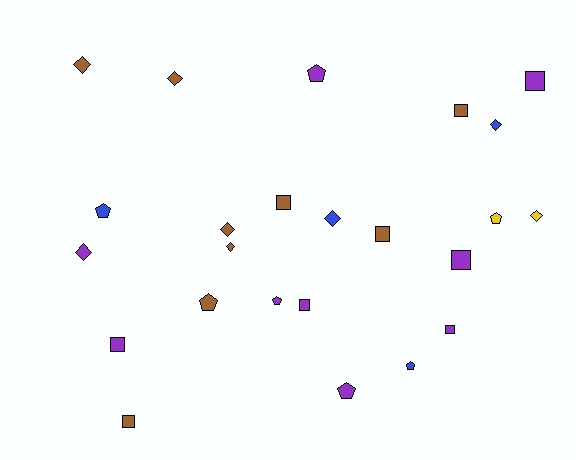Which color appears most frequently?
Brown, with 9 objects.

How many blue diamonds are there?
There are 2 blue diamonds.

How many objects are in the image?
There are 24 objects.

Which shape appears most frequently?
Square, with 9 objects.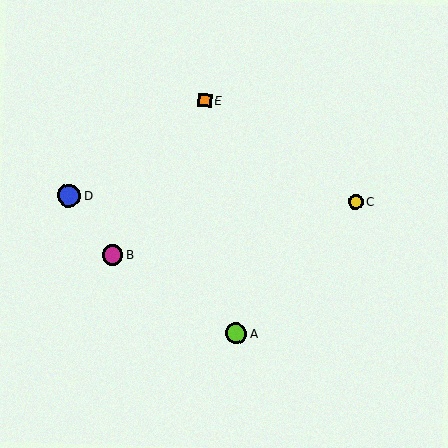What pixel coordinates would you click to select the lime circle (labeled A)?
Click at (236, 334) to select the lime circle A.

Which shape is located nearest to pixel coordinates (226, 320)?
The lime circle (labeled A) at (236, 334) is nearest to that location.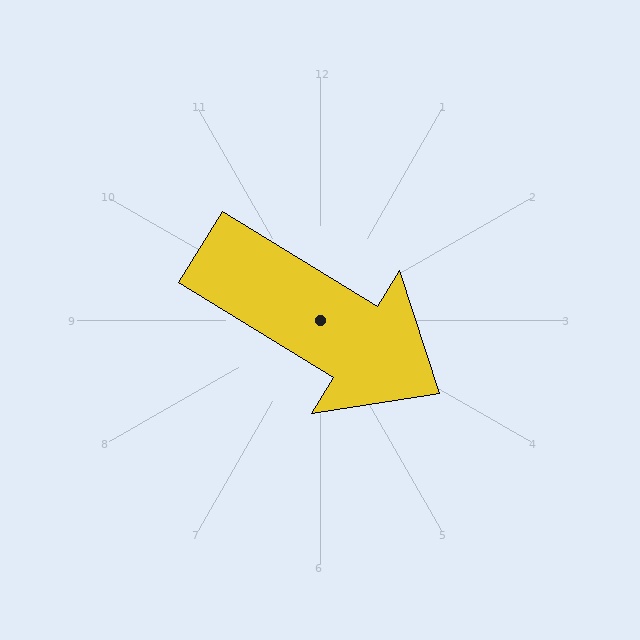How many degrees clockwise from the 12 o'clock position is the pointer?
Approximately 121 degrees.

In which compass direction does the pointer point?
Southeast.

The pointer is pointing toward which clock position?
Roughly 4 o'clock.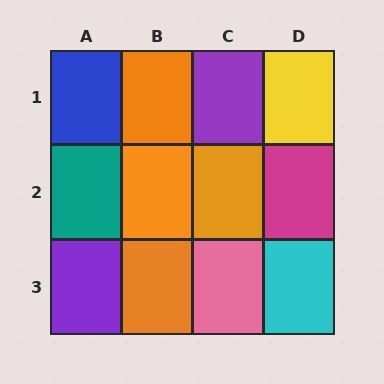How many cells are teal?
1 cell is teal.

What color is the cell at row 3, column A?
Purple.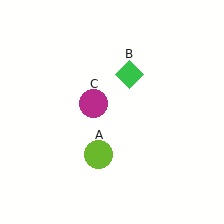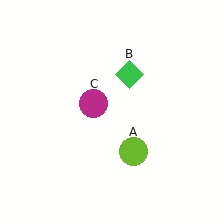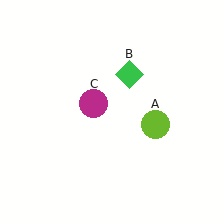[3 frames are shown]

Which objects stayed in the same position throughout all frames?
Green diamond (object B) and magenta circle (object C) remained stationary.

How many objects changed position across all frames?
1 object changed position: lime circle (object A).